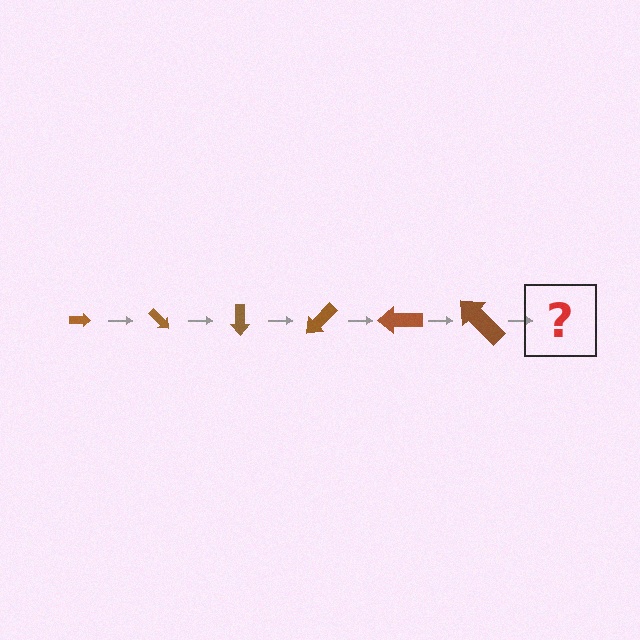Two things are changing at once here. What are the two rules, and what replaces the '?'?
The two rules are that the arrow grows larger each step and it rotates 45 degrees each step. The '?' should be an arrow, larger than the previous one and rotated 270 degrees from the start.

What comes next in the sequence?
The next element should be an arrow, larger than the previous one and rotated 270 degrees from the start.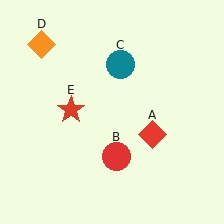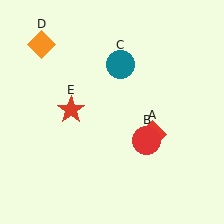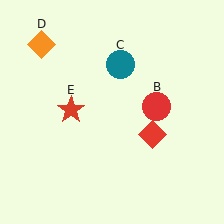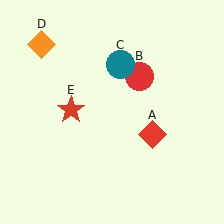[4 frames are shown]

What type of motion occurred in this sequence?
The red circle (object B) rotated counterclockwise around the center of the scene.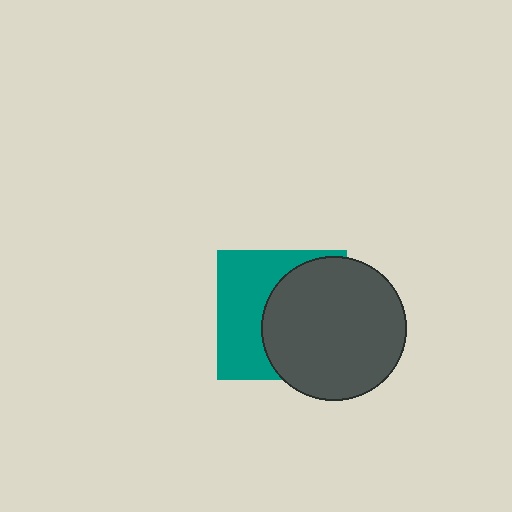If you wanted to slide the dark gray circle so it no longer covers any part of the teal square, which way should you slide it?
Slide it right — that is the most direct way to separate the two shapes.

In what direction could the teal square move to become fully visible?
The teal square could move left. That would shift it out from behind the dark gray circle entirely.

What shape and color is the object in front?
The object in front is a dark gray circle.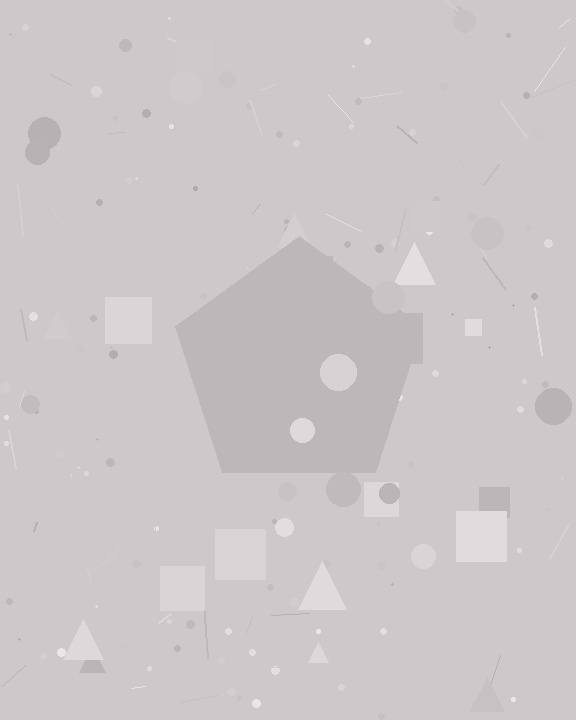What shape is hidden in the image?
A pentagon is hidden in the image.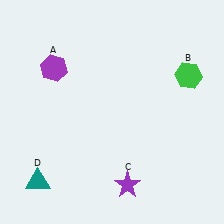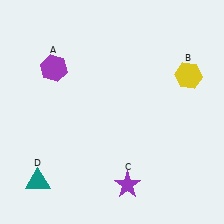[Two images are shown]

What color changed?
The hexagon (B) changed from green in Image 1 to yellow in Image 2.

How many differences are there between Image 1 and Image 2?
There is 1 difference between the two images.